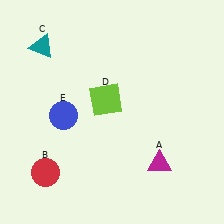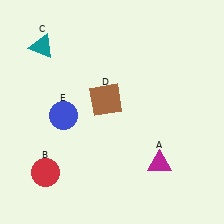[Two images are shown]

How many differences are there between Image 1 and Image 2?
There is 1 difference between the two images.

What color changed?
The square (D) changed from lime in Image 1 to brown in Image 2.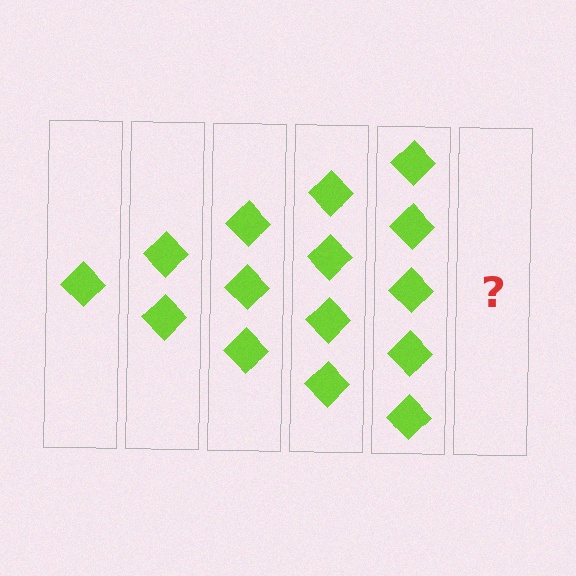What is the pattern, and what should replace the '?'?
The pattern is that each step adds one more diamond. The '?' should be 6 diamonds.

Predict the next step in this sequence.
The next step is 6 diamonds.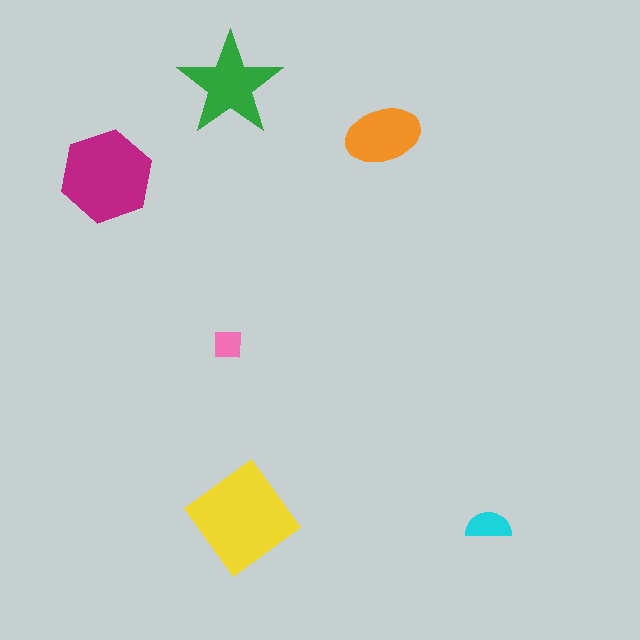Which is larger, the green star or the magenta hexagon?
The magenta hexagon.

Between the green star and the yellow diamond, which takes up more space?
The yellow diamond.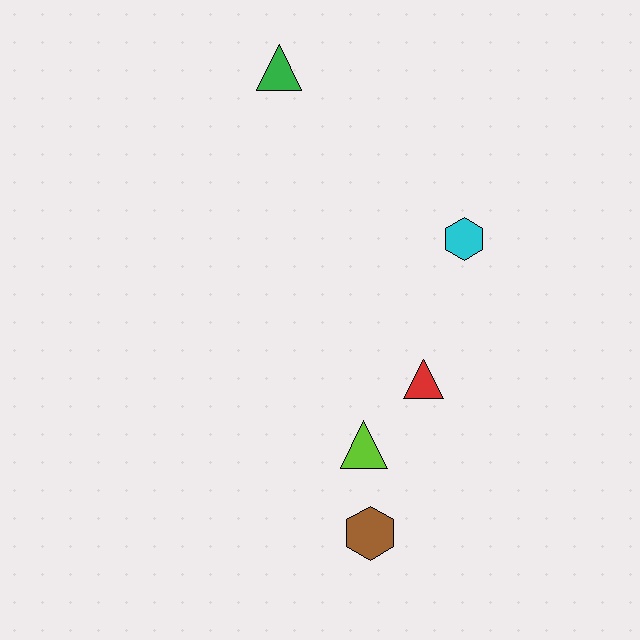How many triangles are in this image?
There are 3 triangles.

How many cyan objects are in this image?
There is 1 cyan object.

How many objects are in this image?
There are 5 objects.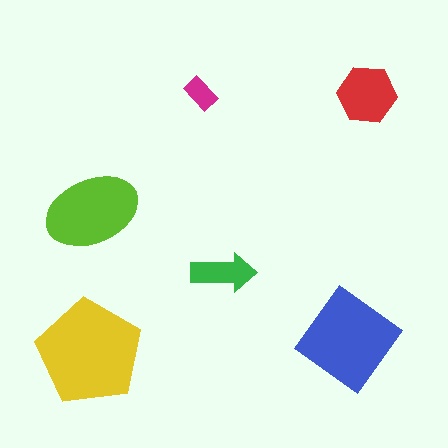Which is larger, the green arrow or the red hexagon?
The red hexagon.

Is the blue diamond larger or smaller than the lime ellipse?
Larger.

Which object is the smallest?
The magenta rectangle.